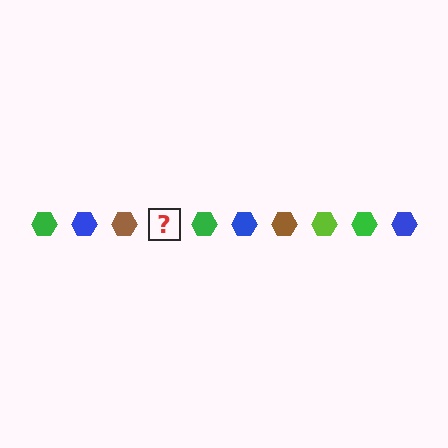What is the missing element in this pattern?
The missing element is a lime hexagon.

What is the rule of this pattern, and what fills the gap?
The rule is that the pattern cycles through green, blue, brown, lime hexagons. The gap should be filled with a lime hexagon.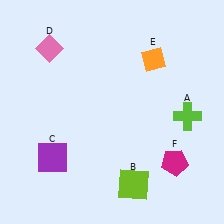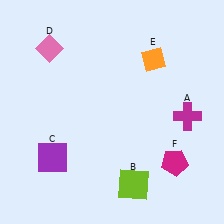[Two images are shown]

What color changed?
The cross (A) changed from lime in Image 1 to magenta in Image 2.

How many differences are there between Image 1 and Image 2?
There is 1 difference between the two images.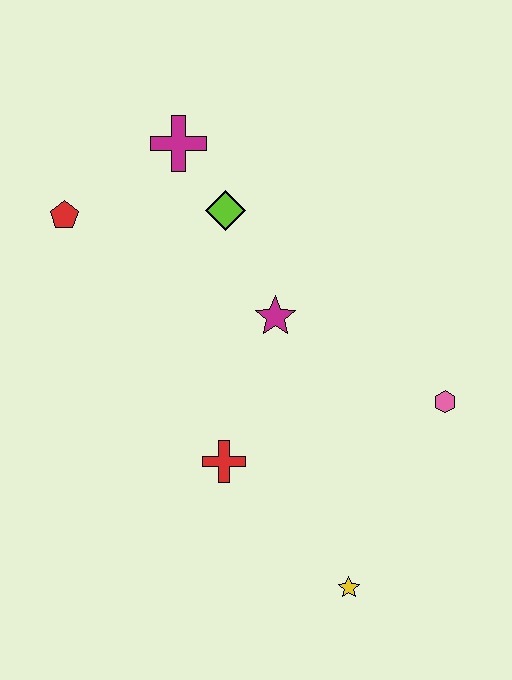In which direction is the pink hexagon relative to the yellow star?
The pink hexagon is above the yellow star.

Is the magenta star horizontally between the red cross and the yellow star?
Yes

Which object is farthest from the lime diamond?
The yellow star is farthest from the lime diamond.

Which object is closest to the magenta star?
The lime diamond is closest to the magenta star.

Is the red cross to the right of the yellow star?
No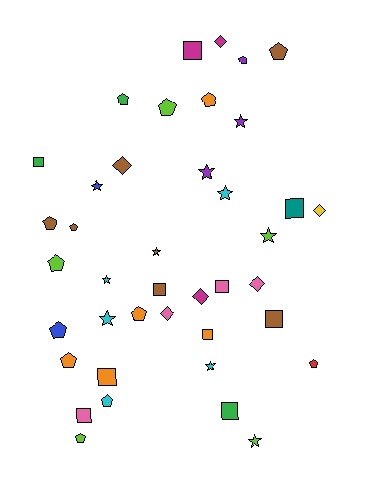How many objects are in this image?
There are 40 objects.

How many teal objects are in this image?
There is 1 teal object.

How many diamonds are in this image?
There are 6 diamonds.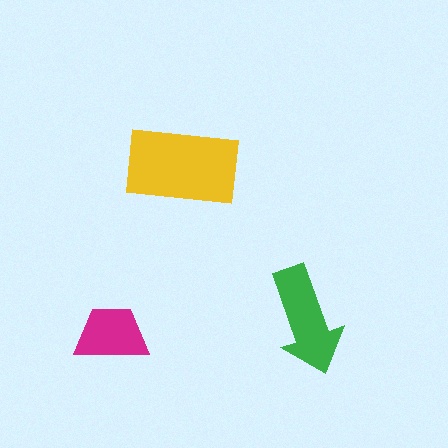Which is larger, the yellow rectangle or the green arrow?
The yellow rectangle.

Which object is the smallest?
The magenta trapezoid.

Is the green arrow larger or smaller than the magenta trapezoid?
Larger.